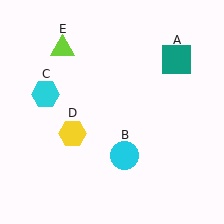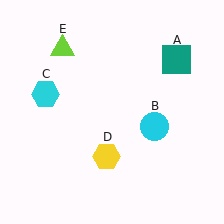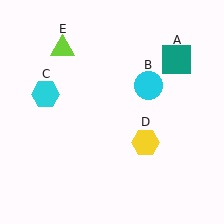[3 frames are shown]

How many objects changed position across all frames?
2 objects changed position: cyan circle (object B), yellow hexagon (object D).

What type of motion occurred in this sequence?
The cyan circle (object B), yellow hexagon (object D) rotated counterclockwise around the center of the scene.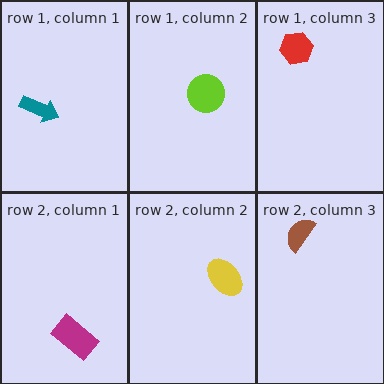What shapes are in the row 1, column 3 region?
The red hexagon.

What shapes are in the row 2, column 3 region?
The brown semicircle.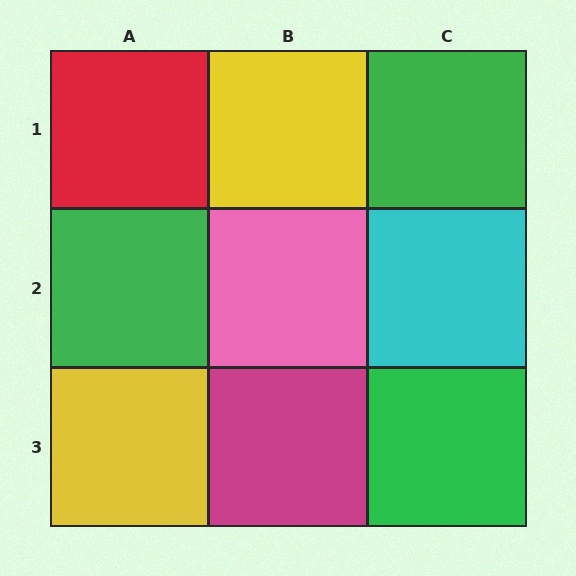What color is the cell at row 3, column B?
Magenta.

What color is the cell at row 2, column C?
Cyan.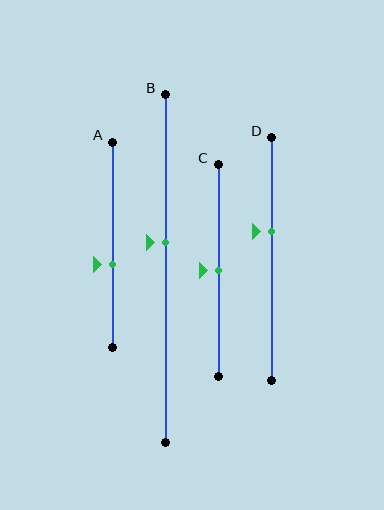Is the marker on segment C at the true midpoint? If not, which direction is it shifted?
Yes, the marker on segment C is at the true midpoint.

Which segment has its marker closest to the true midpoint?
Segment C has its marker closest to the true midpoint.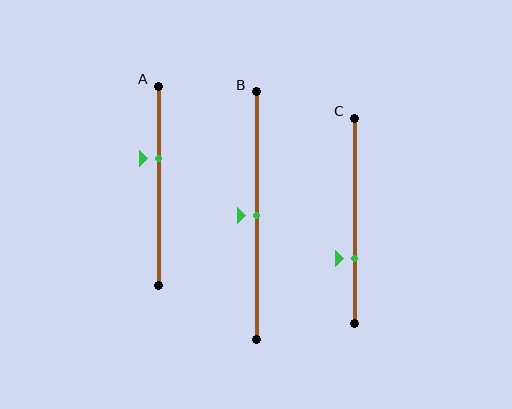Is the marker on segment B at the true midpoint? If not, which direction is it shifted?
Yes, the marker on segment B is at the true midpoint.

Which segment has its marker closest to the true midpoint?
Segment B has its marker closest to the true midpoint.